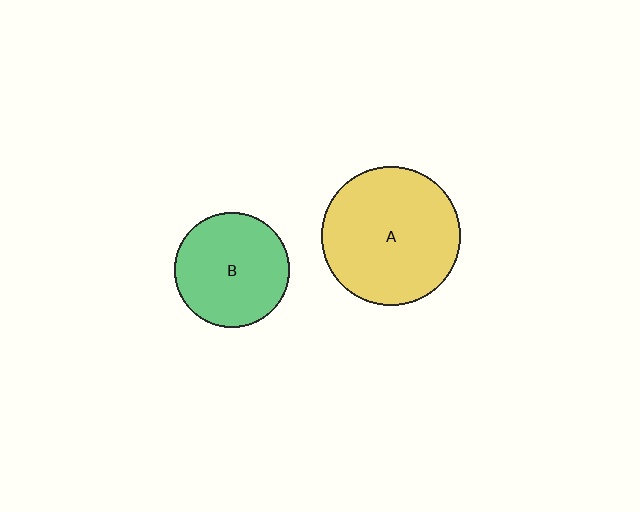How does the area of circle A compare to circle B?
Approximately 1.5 times.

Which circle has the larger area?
Circle A (yellow).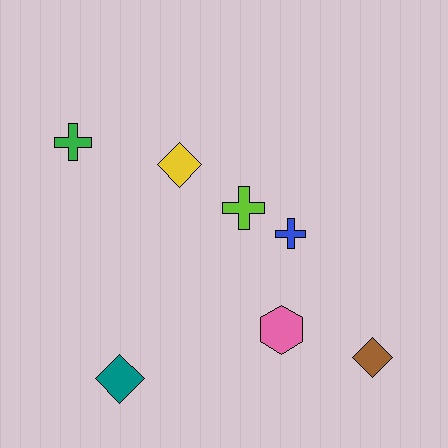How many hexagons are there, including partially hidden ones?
There is 1 hexagon.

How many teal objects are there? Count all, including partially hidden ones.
There is 1 teal object.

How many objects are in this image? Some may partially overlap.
There are 7 objects.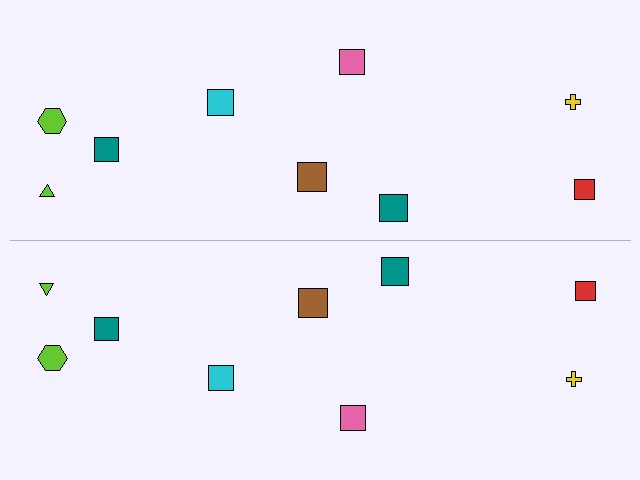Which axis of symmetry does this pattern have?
The pattern has a horizontal axis of symmetry running through the center of the image.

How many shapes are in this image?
There are 18 shapes in this image.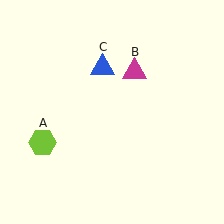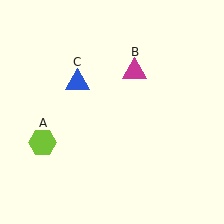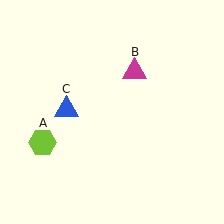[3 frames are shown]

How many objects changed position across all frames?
1 object changed position: blue triangle (object C).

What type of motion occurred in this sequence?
The blue triangle (object C) rotated counterclockwise around the center of the scene.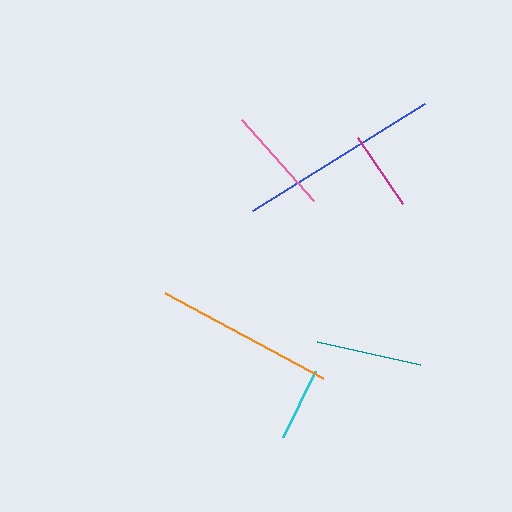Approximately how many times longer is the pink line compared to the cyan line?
The pink line is approximately 1.5 times the length of the cyan line.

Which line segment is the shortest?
The cyan line is the shortest at approximately 73 pixels.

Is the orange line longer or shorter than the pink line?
The orange line is longer than the pink line.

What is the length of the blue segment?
The blue segment is approximately 202 pixels long.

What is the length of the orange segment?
The orange segment is approximately 179 pixels long.